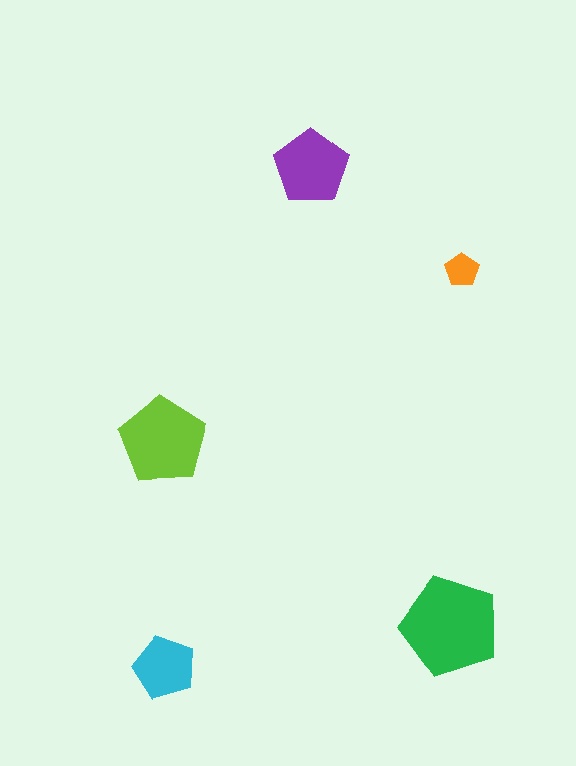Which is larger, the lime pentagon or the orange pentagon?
The lime one.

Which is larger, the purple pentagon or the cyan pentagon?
The purple one.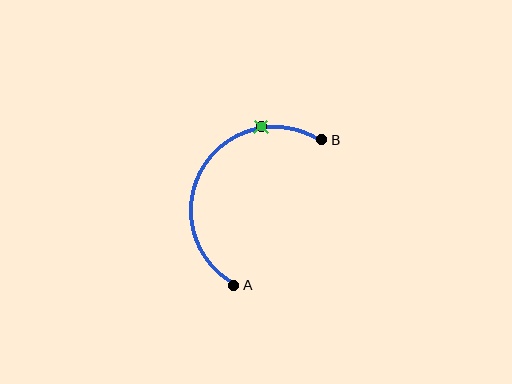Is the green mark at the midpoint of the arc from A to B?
No. The green mark lies on the arc but is closer to endpoint B. The arc midpoint would be at the point on the curve equidistant along the arc from both A and B.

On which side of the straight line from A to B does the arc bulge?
The arc bulges to the left of the straight line connecting A and B.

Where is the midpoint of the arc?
The arc midpoint is the point on the curve farthest from the straight line joining A and B. It sits to the left of that line.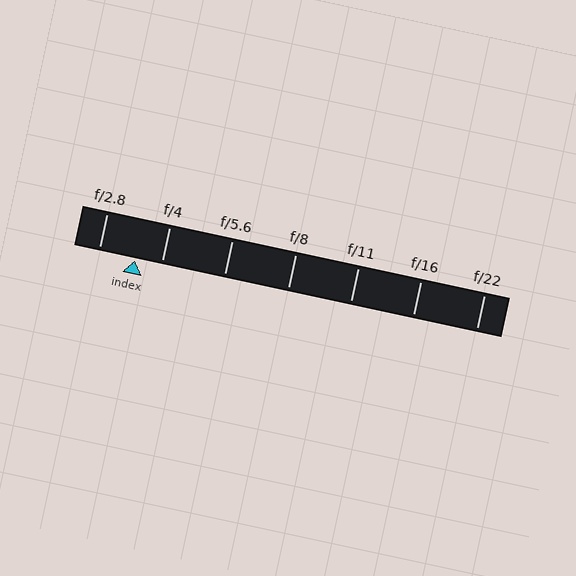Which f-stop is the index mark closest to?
The index mark is closest to f/4.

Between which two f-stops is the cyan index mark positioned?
The index mark is between f/2.8 and f/4.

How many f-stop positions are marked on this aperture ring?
There are 7 f-stop positions marked.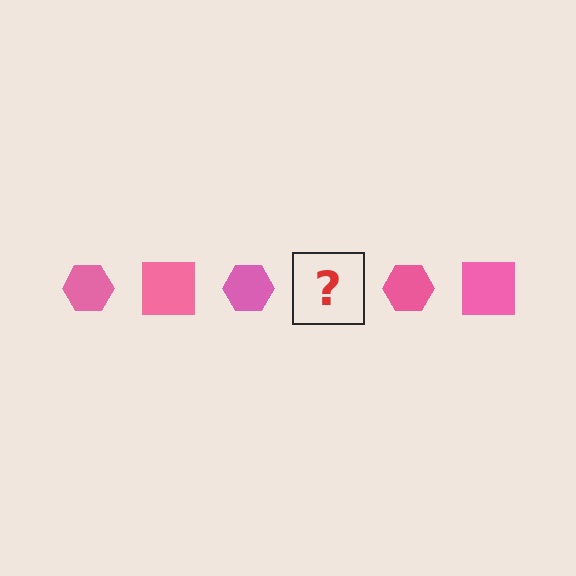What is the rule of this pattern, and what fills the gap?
The rule is that the pattern cycles through hexagon, square shapes in pink. The gap should be filled with a pink square.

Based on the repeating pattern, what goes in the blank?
The blank should be a pink square.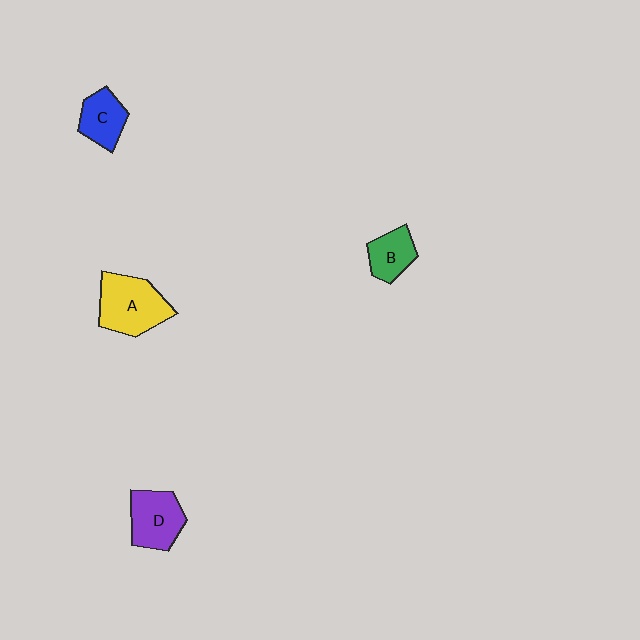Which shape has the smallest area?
Shape B (green).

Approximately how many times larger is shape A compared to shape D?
Approximately 1.3 times.